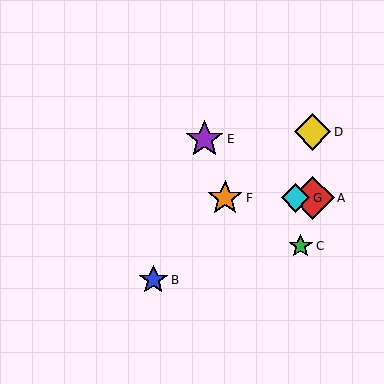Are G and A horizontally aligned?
Yes, both are at y≈198.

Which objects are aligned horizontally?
Objects A, F, G are aligned horizontally.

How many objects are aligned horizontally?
3 objects (A, F, G) are aligned horizontally.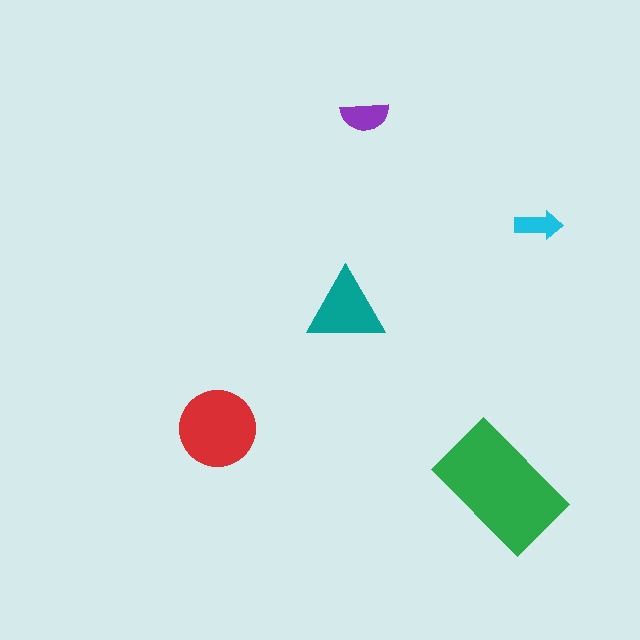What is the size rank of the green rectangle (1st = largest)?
1st.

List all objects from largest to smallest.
The green rectangle, the red circle, the teal triangle, the purple semicircle, the cyan arrow.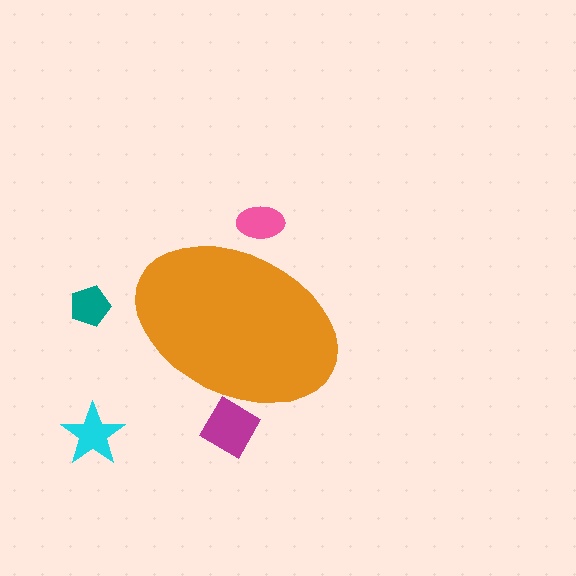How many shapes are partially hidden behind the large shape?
2 shapes are partially hidden.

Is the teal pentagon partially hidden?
No, the teal pentagon is fully visible.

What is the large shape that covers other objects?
An orange ellipse.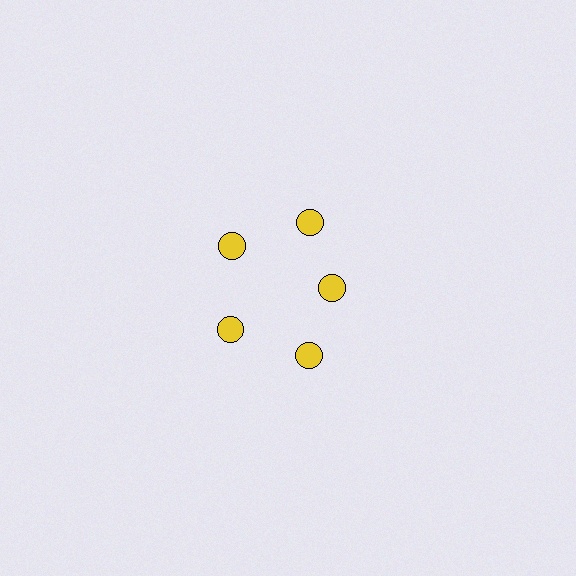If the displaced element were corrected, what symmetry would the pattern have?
It would have 5-fold rotational symmetry — the pattern would map onto itself every 72 degrees.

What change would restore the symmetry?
The symmetry would be restored by moving it outward, back onto the ring so that all 5 circles sit at equal angles and equal distance from the center.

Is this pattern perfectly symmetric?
No. The 5 yellow circles are arranged in a ring, but one element near the 3 o'clock position is pulled inward toward the center, breaking the 5-fold rotational symmetry.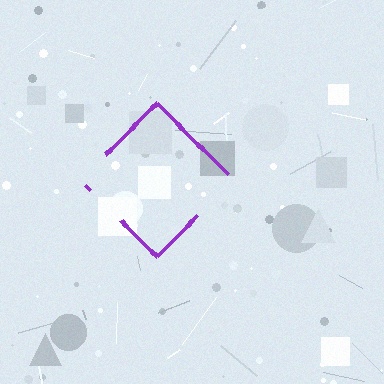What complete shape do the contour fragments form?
The contour fragments form a diamond.